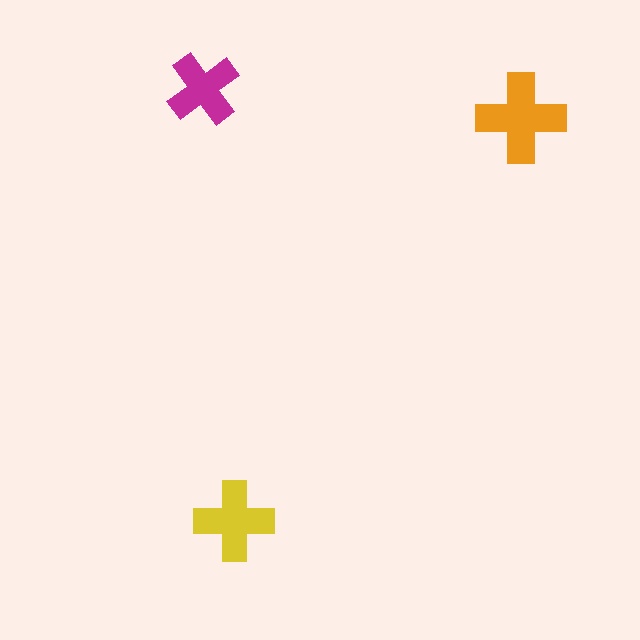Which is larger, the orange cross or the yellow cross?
The orange one.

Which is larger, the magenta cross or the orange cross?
The orange one.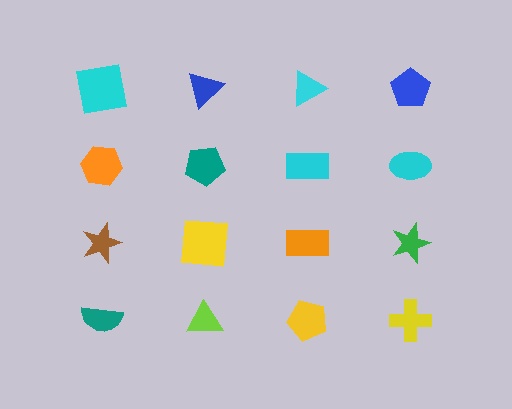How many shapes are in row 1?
4 shapes.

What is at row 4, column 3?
A yellow pentagon.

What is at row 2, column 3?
A cyan rectangle.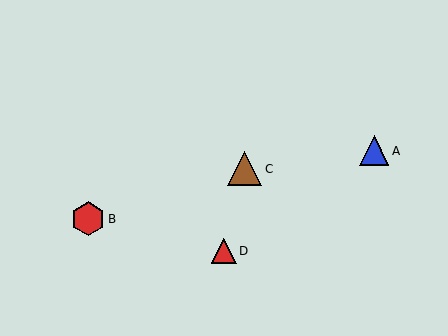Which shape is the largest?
The brown triangle (labeled C) is the largest.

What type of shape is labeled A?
Shape A is a blue triangle.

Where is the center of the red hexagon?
The center of the red hexagon is at (88, 219).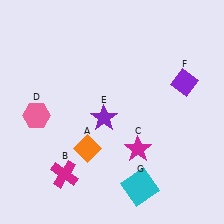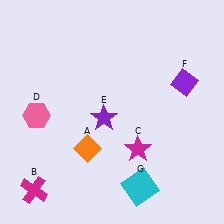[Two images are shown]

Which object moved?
The magenta cross (B) moved left.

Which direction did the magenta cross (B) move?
The magenta cross (B) moved left.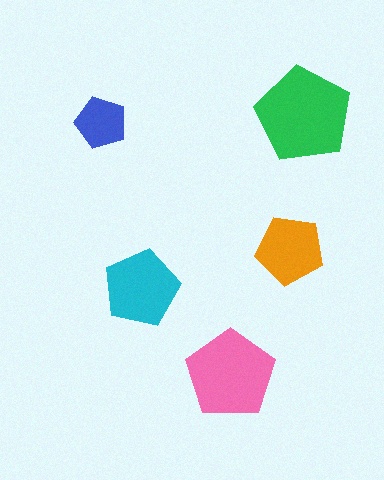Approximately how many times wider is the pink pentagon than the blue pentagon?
About 1.5 times wider.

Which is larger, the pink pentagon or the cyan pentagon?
The pink one.